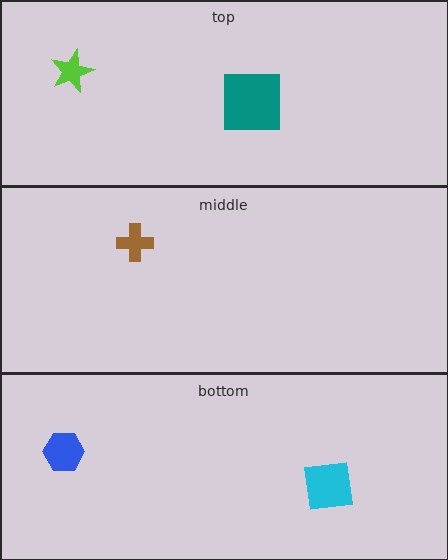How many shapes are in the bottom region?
2.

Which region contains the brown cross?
The middle region.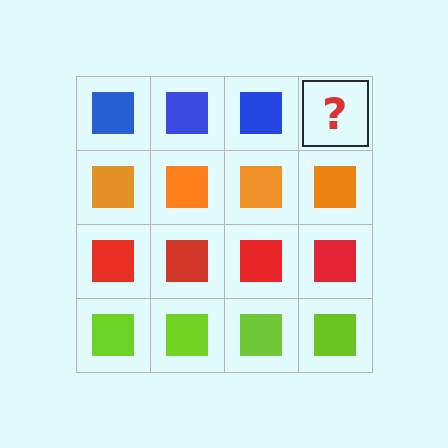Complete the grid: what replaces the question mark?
The question mark should be replaced with a blue square.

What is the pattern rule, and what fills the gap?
The rule is that each row has a consistent color. The gap should be filled with a blue square.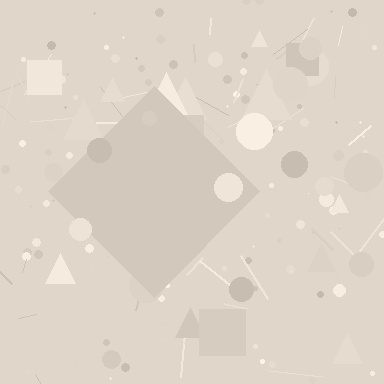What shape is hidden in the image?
A diamond is hidden in the image.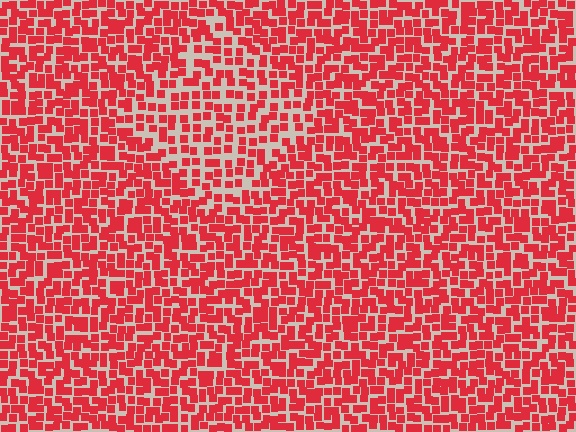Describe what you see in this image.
The image contains small red elements arranged at two different densities. A diamond-shaped region is visible where the elements are less densely packed than the surrounding area.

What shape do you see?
I see a diamond.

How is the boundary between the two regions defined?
The boundary is defined by a change in element density (approximately 1.5x ratio). All elements are the same color, size, and shape.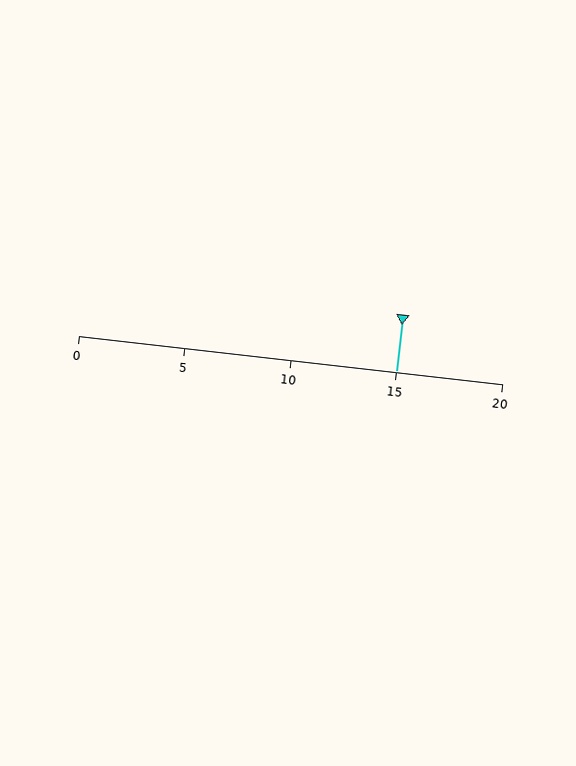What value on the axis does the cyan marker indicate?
The marker indicates approximately 15.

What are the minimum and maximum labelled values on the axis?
The axis runs from 0 to 20.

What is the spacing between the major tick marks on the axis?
The major ticks are spaced 5 apart.